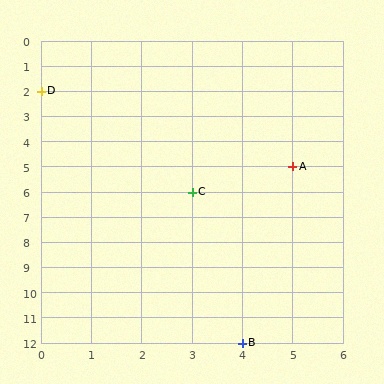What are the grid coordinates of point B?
Point B is at grid coordinates (4, 12).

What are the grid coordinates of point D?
Point D is at grid coordinates (0, 2).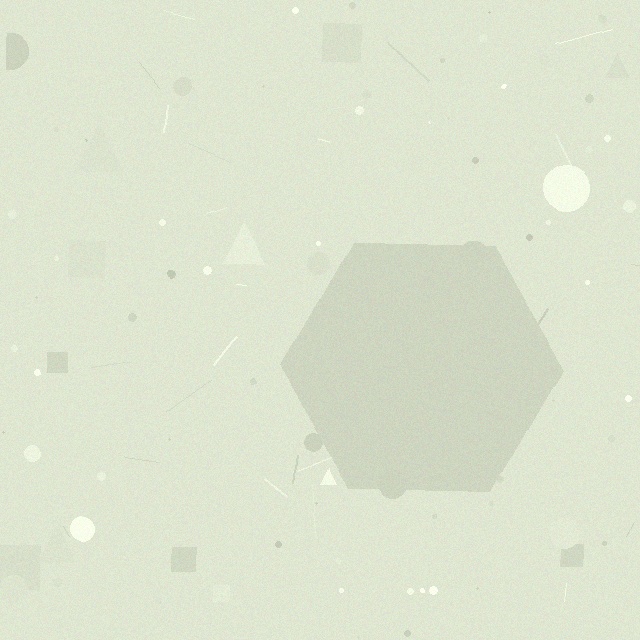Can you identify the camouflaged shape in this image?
The camouflaged shape is a hexagon.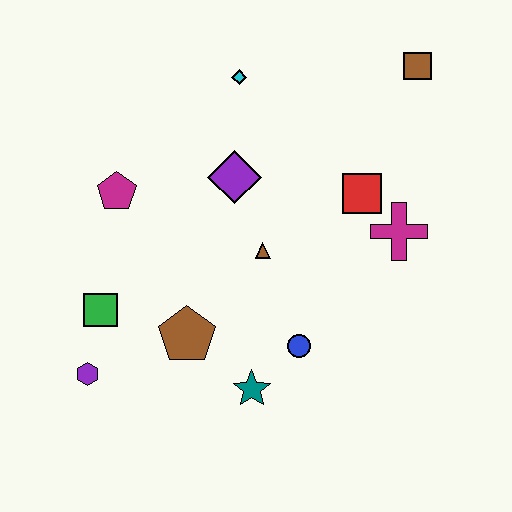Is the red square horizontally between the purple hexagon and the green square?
No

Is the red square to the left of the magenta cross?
Yes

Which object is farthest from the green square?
The brown square is farthest from the green square.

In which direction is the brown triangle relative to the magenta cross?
The brown triangle is to the left of the magenta cross.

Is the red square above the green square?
Yes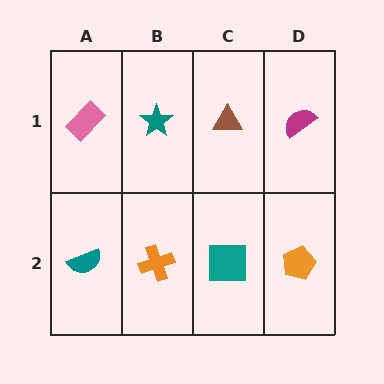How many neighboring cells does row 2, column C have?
3.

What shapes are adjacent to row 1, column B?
An orange cross (row 2, column B), a pink rectangle (row 1, column A), a brown triangle (row 1, column C).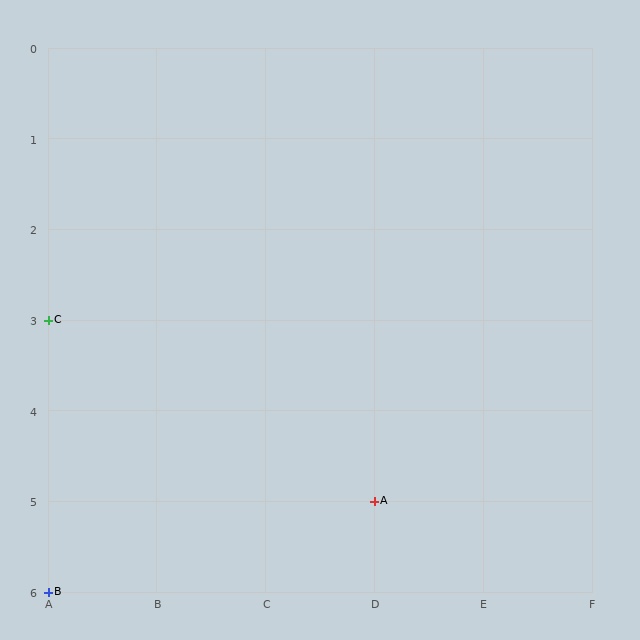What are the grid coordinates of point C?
Point C is at grid coordinates (A, 3).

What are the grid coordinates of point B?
Point B is at grid coordinates (A, 6).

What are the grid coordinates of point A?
Point A is at grid coordinates (D, 5).